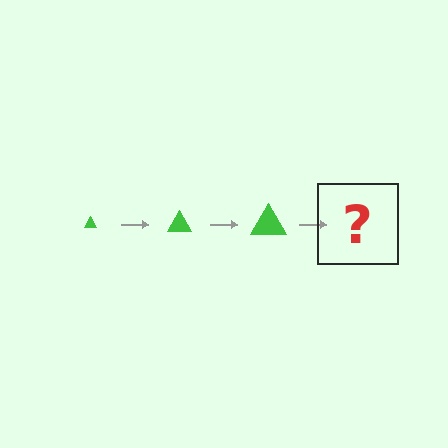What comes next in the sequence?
The next element should be a green triangle, larger than the previous one.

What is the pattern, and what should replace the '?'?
The pattern is that the triangle gets progressively larger each step. The '?' should be a green triangle, larger than the previous one.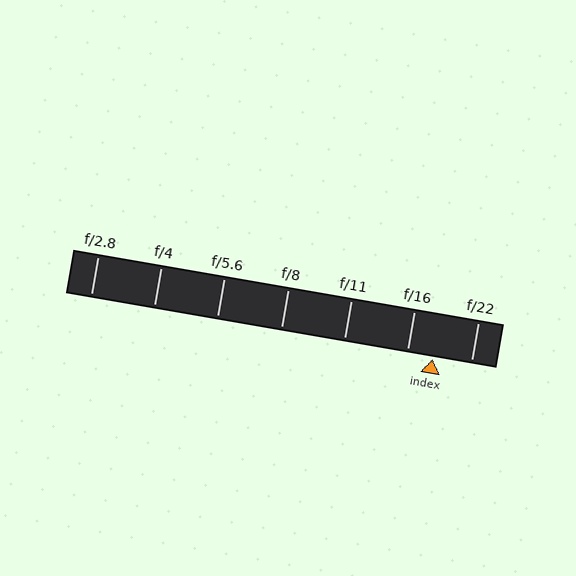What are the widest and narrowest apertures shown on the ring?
The widest aperture shown is f/2.8 and the narrowest is f/22.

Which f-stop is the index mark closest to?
The index mark is closest to f/16.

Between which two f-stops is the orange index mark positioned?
The index mark is between f/16 and f/22.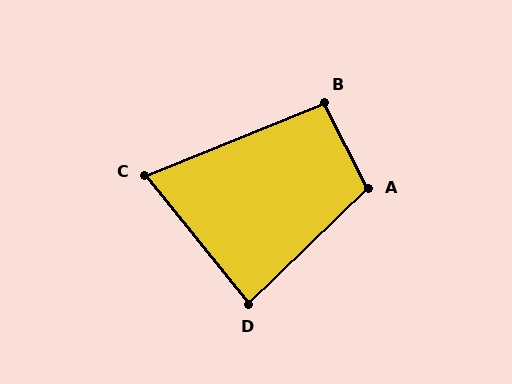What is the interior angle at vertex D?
Approximately 85 degrees (acute).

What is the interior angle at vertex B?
Approximately 95 degrees (obtuse).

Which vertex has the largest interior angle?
A, at approximately 107 degrees.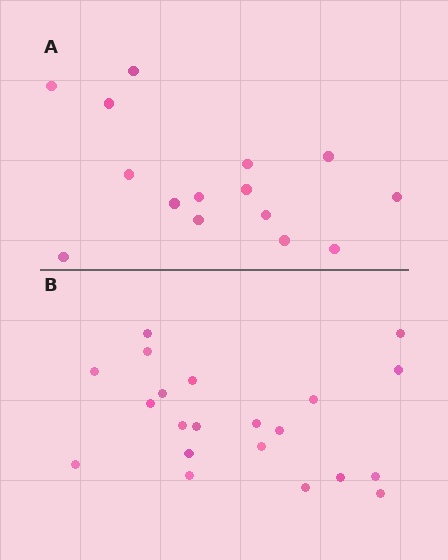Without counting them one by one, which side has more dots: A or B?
Region B (the bottom region) has more dots.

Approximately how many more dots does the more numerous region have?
Region B has about 6 more dots than region A.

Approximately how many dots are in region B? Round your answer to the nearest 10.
About 20 dots. (The exact count is 21, which rounds to 20.)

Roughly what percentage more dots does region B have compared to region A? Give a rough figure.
About 40% more.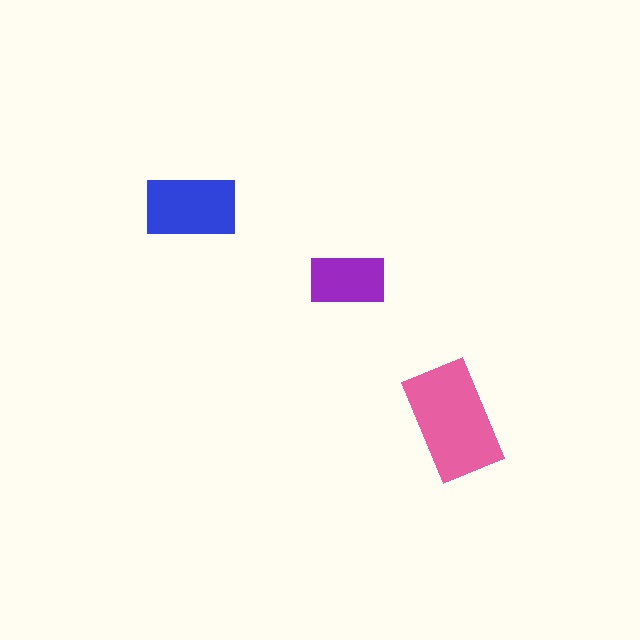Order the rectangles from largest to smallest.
the pink one, the blue one, the purple one.